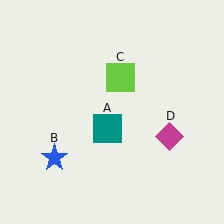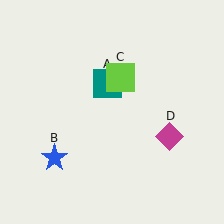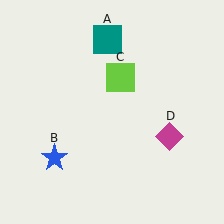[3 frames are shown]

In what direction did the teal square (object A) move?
The teal square (object A) moved up.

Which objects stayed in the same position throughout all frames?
Blue star (object B) and lime square (object C) and magenta diamond (object D) remained stationary.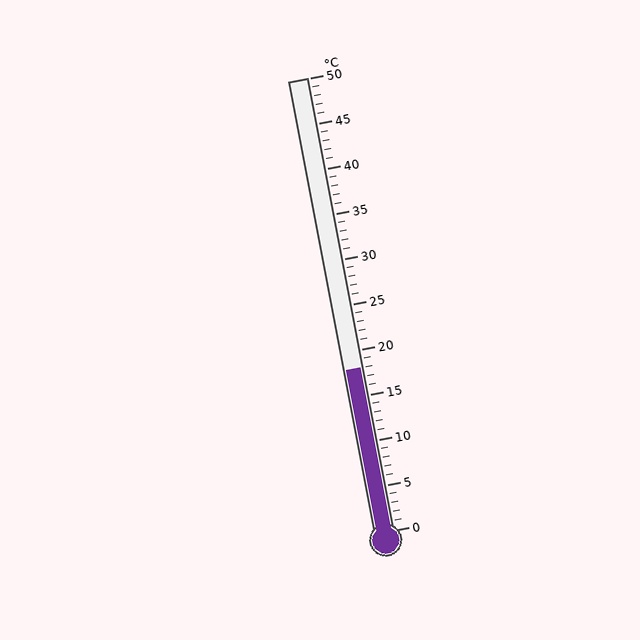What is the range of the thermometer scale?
The thermometer scale ranges from 0°C to 50°C.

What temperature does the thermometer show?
The thermometer shows approximately 18°C.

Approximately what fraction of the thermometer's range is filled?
The thermometer is filled to approximately 35% of its range.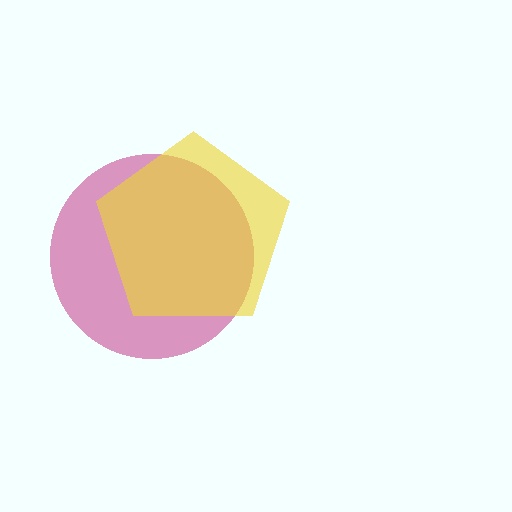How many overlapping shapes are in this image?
There are 2 overlapping shapes in the image.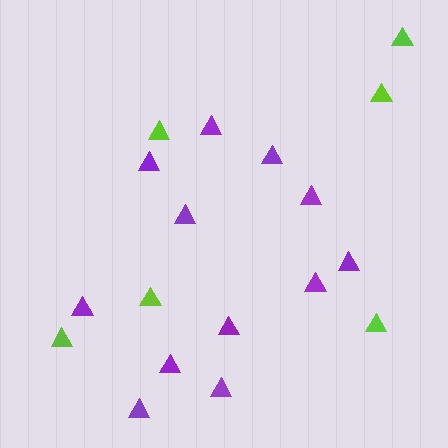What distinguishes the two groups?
There are 2 groups: one group of purple triangles (12) and one group of lime triangles (6).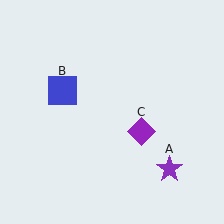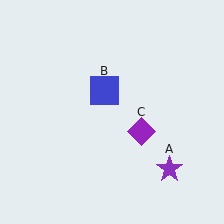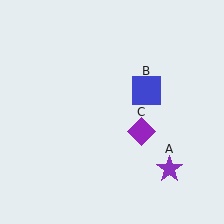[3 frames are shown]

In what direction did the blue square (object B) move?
The blue square (object B) moved right.